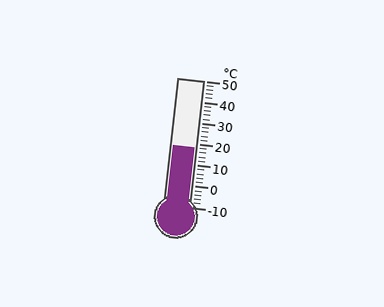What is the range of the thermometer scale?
The thermometer scale ranges from -10°C to 50°C.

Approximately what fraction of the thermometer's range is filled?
The thermometer is filled to approximately 45% of its range.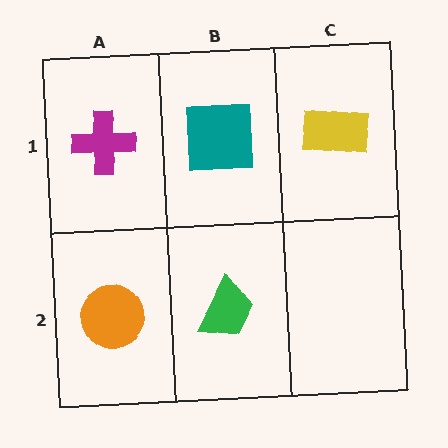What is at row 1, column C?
A yellow rectangle.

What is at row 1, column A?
A magenta cross.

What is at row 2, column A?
An orange circle.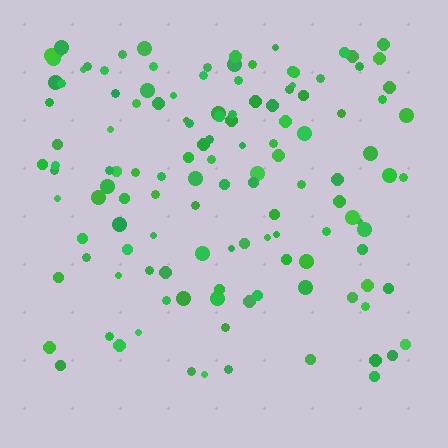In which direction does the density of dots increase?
From bottom to top, with the top side densest.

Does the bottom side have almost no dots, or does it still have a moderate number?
Still a moderate number, just noticeably fewer than the top.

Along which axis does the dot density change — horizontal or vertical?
Vertical.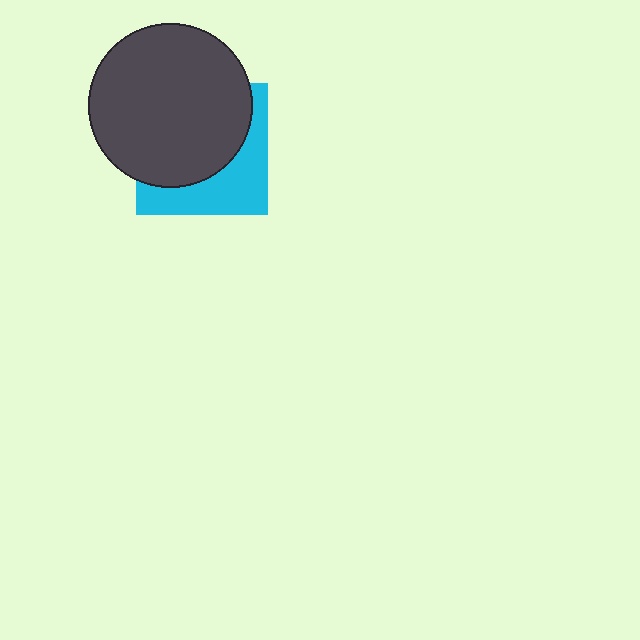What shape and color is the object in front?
The object in front is a dark gray circle.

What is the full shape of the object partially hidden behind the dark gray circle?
The partially hidden object is a cyan square.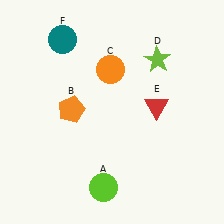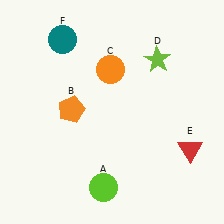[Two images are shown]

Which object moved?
The red triangle (E) moved down.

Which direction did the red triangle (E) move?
The red triangle (E) moved down.